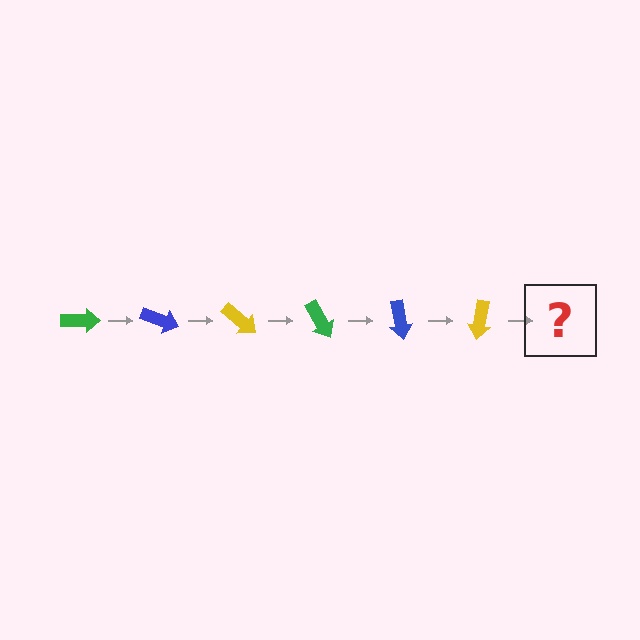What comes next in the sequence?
The next element should be a green arrow, rotated 120 degrees from the start.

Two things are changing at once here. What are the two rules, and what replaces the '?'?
The two rules are that it rotates 20 degrees each step and the color cycles through green, blue, and yellow. The '?' should be a green arrow, rotated 120 degrees from the start.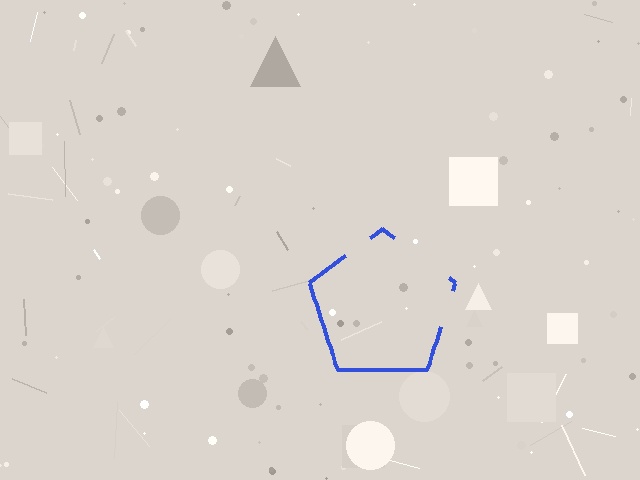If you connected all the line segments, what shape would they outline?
They would outline a pentagon.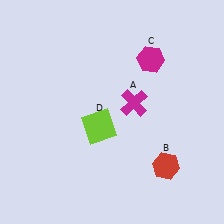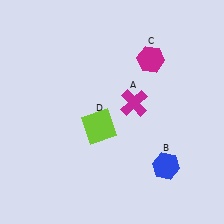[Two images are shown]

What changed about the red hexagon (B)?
In Image 1, B is red. In Image 2, it changed to blue.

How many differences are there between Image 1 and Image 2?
There is 1 difference between the two images.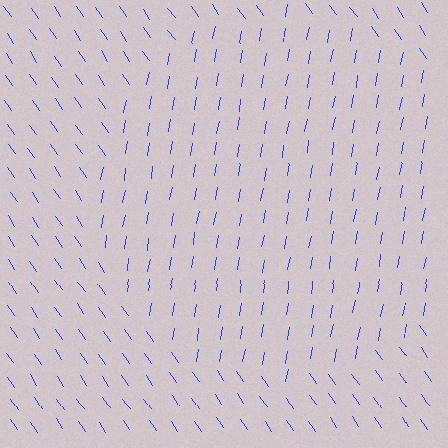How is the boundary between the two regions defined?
The boundary is defined purely by a change in line orientation (approximately 45 degrees difference). All lines are the same color and thickness.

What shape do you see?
I see a circle.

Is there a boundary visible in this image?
Yes, there is a texture boundary formed by a change in line orientation.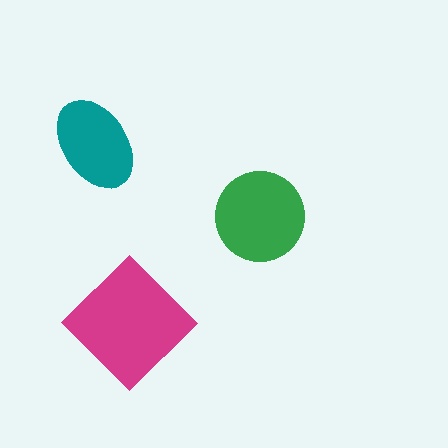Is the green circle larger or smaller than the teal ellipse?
Larger.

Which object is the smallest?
The teal ellipse.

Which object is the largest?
The magenta diamond.